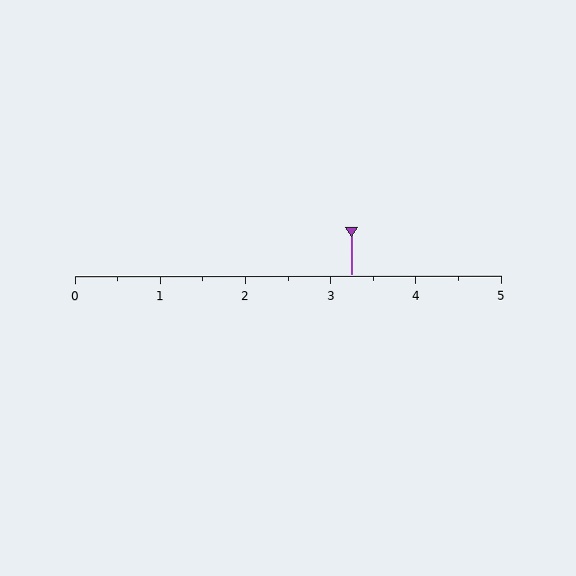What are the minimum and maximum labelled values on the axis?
The axis runs from 0 to 5.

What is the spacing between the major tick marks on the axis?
The major ticks are spaced 1 apart.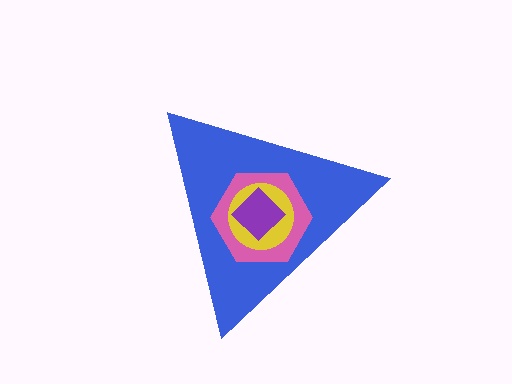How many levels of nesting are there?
4.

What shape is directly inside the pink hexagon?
The yellow circle.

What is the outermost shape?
The blue triangle.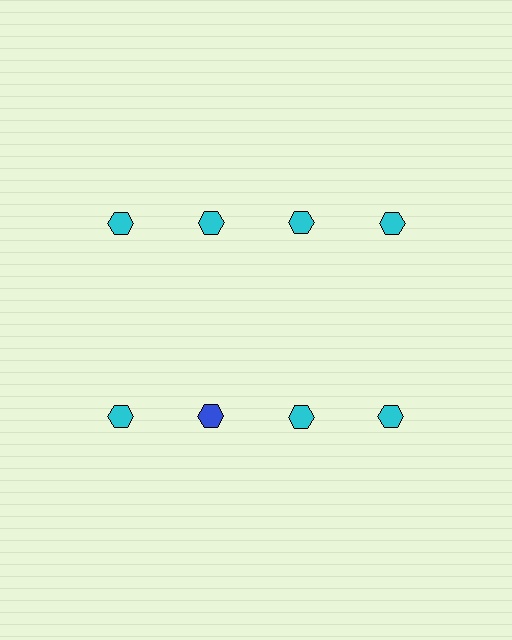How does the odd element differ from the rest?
It has a different color: blue instead of cyan.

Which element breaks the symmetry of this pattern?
The blue hexagon in the second row, second from left column breaks the symmetry. All other shapes are cyan hexagons.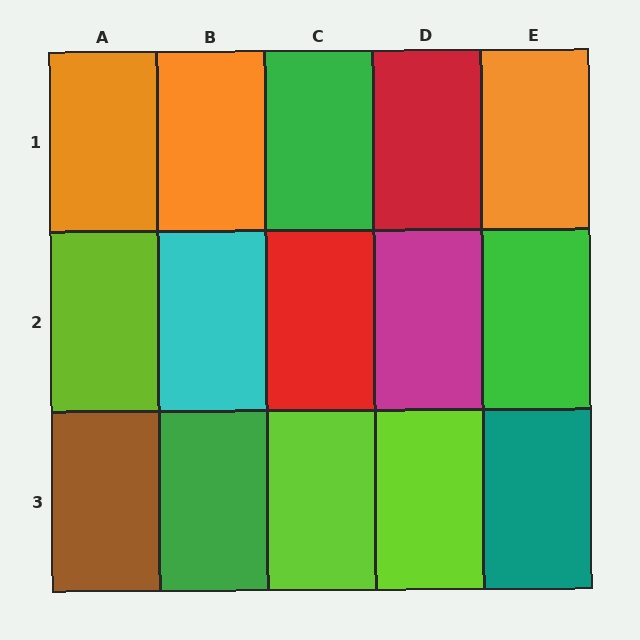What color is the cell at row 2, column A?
Lime.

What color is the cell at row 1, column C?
Green.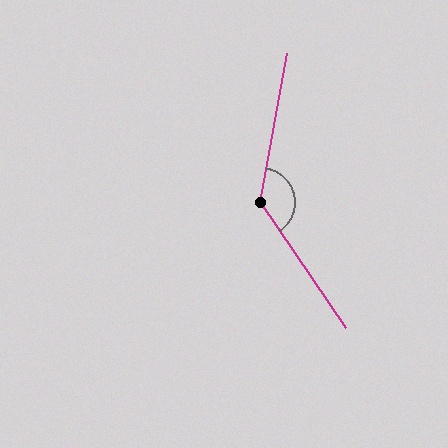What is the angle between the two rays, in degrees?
Approximately 135 degrees.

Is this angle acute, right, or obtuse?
It is obtuse.